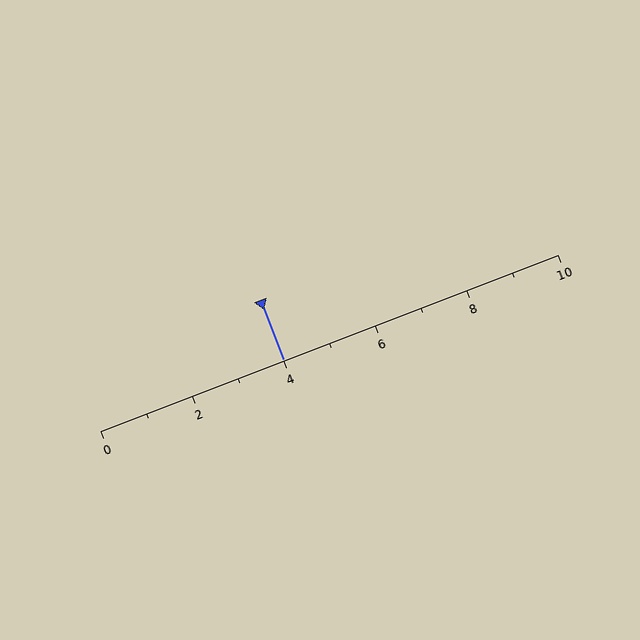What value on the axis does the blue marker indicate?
The marker indicates approximately 4.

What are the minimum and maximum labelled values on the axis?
The axis runs from 0 to 10.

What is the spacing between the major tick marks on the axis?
The major ticks are spaced 2 apart.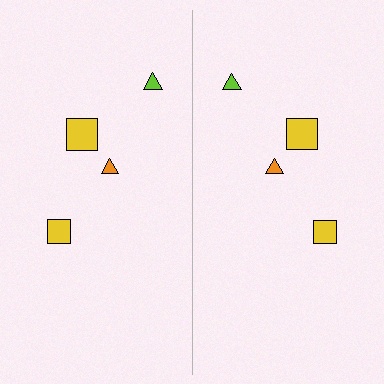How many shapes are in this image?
There are 8 shapes in this image.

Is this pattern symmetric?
Yes, this pattern has bilateral (reflection) symmetry.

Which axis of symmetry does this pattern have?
The pattern has a vertical axis of symmetry running through the center of the image.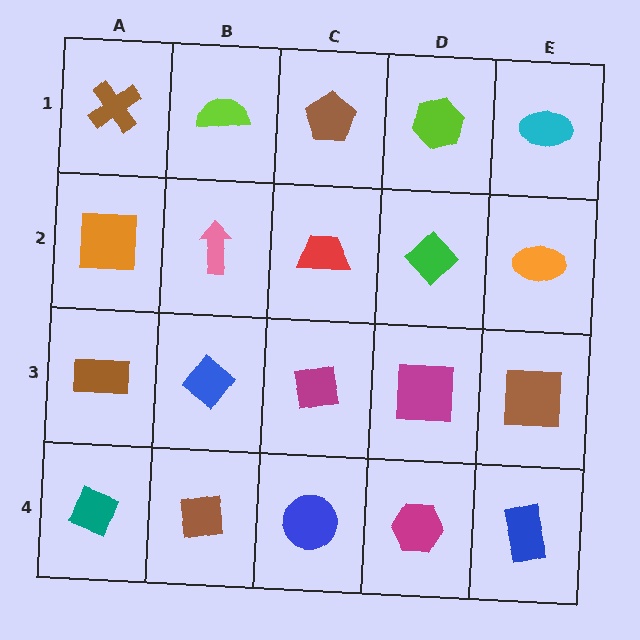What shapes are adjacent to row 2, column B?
A lime semicircle (row 1, column B), a blue diamond (row 3, column B), an orange square (row 2, column A), a red trapezoid (row 2, column C).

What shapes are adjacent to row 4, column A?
A brown rectangle (row 3, column A), a brown square (row 4, column B).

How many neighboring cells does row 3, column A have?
3.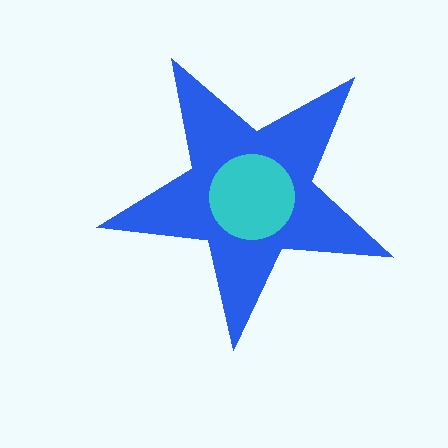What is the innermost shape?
The cyan circle.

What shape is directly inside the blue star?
The cyan circle.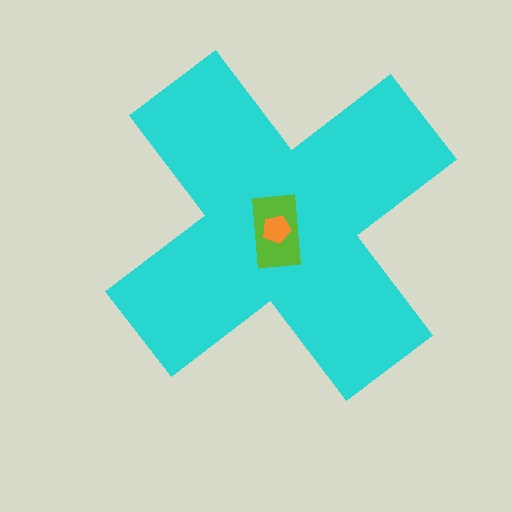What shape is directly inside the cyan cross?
The lime rectangle.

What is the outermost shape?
The cyan cross.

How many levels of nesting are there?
3.